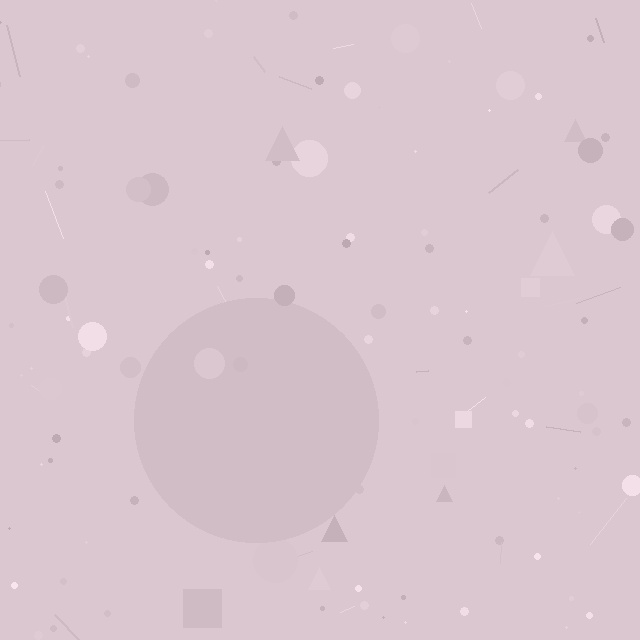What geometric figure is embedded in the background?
A circle is embedded in the background.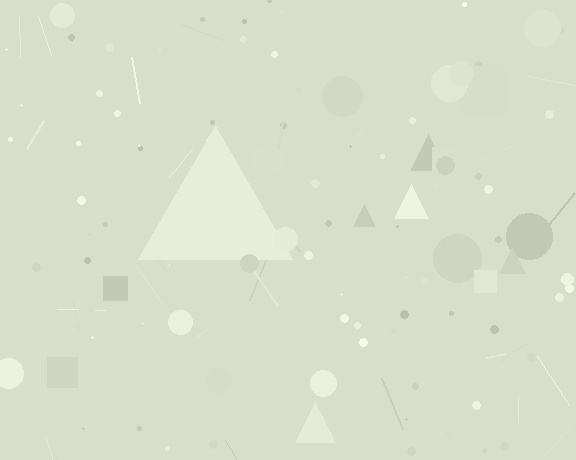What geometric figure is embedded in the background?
A triangle is embedded in the background.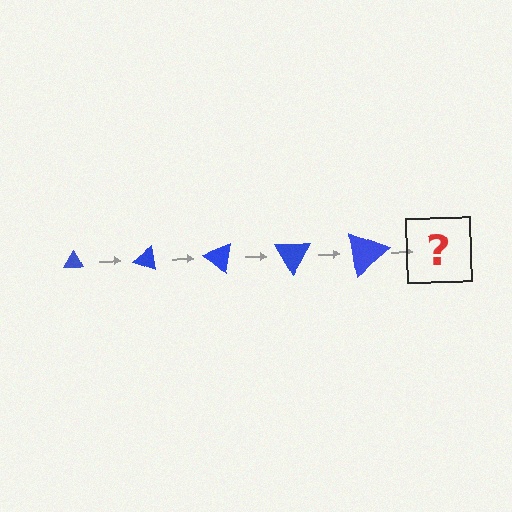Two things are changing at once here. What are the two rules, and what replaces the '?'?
The two rules are that the triangle grows larger each step and it rotates 20 degrees each step. The '?' should be a triangle, larger than the previous one and rotated 100 degrees from the start.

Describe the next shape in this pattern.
It should be a triangle, larger than the previous one and rotated 100 degrees from the start.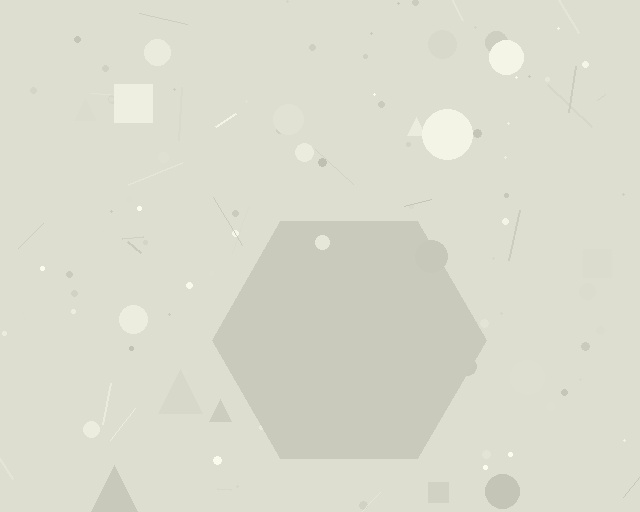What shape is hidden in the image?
A hexagon is hidden in the image.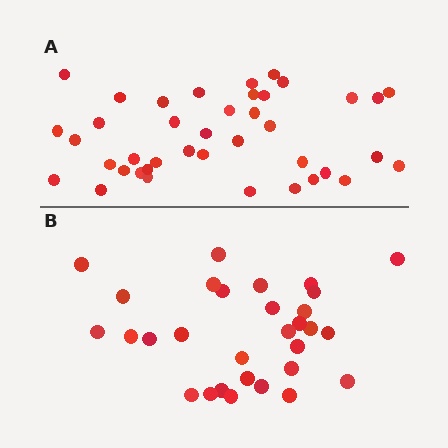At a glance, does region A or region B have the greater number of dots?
Region A (the top region) has more dots.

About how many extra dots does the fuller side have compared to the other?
Region A has roughly 10 or so more dots than region B.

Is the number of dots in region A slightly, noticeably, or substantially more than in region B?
Region A has noticeably more, but not dramatically so. The ratio is roughly 1.3 to 1.